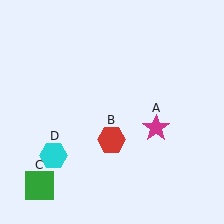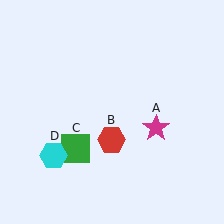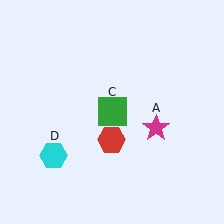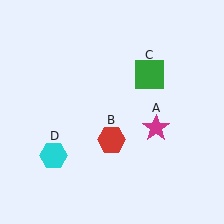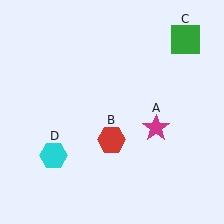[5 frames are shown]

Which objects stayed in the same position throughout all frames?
Magenta star (object A) and red hexagon (object B) and cyan hexagon (object D) remained stationary.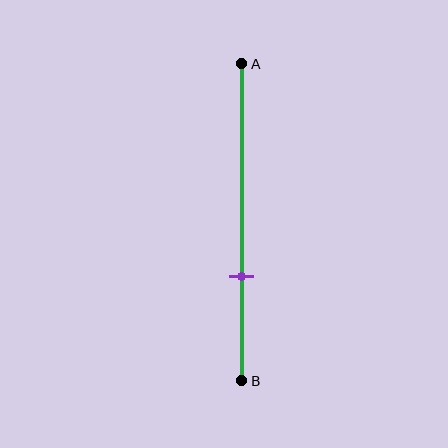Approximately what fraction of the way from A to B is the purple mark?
The purple mark is approximately 65% of the way from A to B.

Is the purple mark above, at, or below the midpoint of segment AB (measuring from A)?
The purple mark is below the midpoint of segment AB.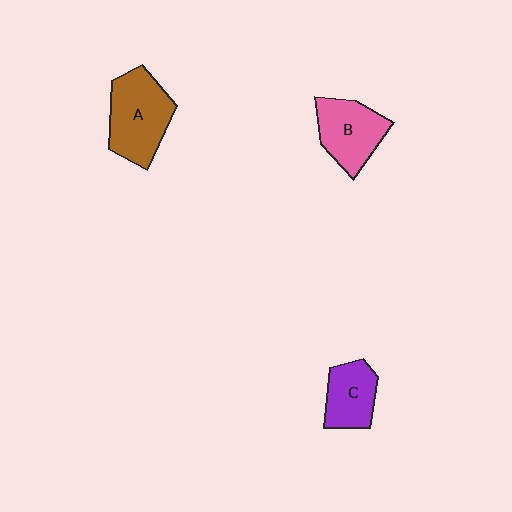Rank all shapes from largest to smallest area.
From largest to smallest: A (brown), B (pink), C (purple).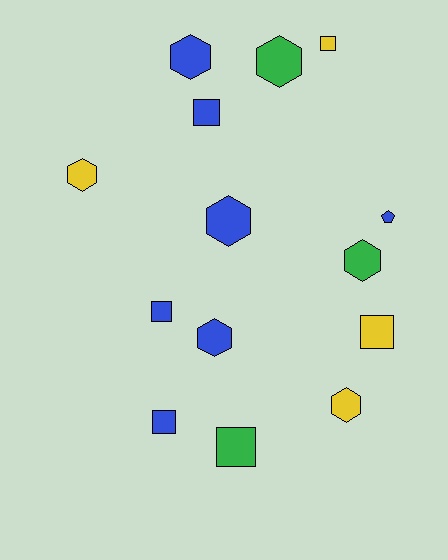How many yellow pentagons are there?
There are no yellow pentagons.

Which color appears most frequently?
Blue, with 7 objects.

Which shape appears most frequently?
Hexagon, with 7 objects.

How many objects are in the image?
There are 14 objects.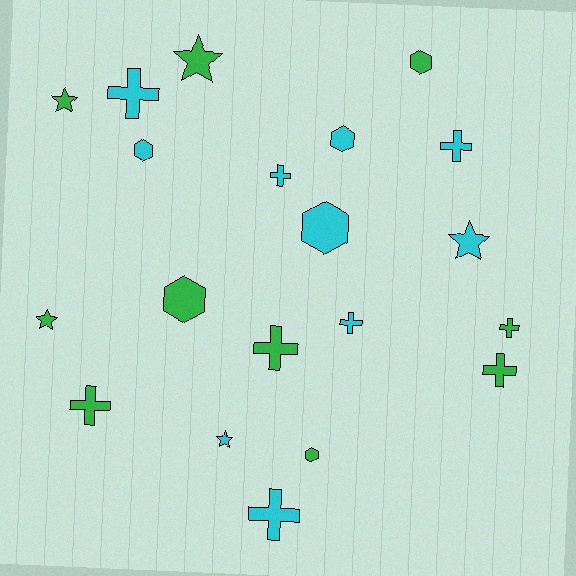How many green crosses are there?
There are 4 green crosses.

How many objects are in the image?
There are 20 objects.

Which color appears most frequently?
Green, with 10 objects.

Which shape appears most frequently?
Cross, with 9 objects.